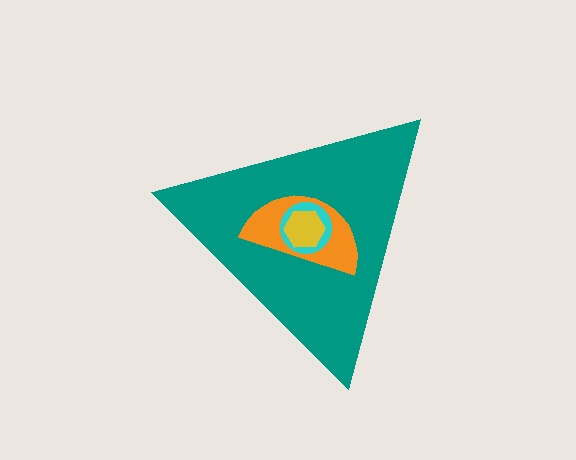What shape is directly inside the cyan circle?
The yellow hexagon.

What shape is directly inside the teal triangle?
The orange semicircle.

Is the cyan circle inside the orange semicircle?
Yes.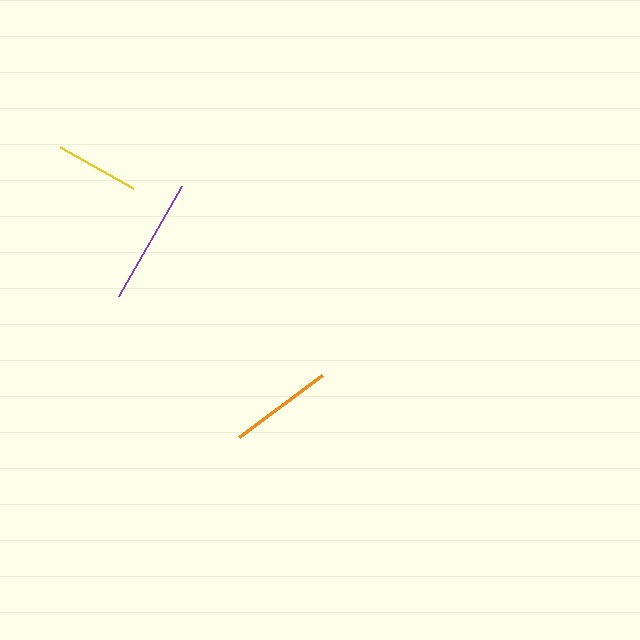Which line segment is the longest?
The purple line is the longest at approximately 127 pixels.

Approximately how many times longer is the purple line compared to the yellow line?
The purple line is approximately 1.5 times the length of the yellow line.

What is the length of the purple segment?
The purple segment is approximately 127 pixels long.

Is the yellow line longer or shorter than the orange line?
The orange line is longer than the yellow line.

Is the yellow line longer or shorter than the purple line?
The purple line is longer than the yellow line.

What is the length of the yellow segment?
The yellow segment is approximately 84 pixels long.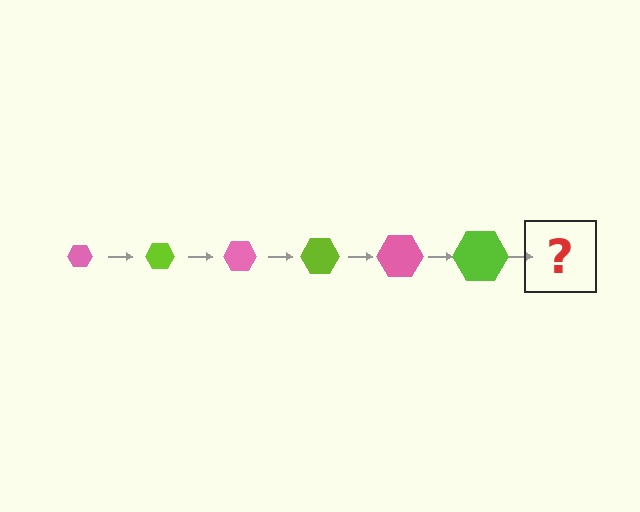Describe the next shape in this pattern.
It should be a pink hexagon, larger than the previous one.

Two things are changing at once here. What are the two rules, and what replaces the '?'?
The two rules are that the hexagon grows larger each step and the color cycles through pink and lime. The '?' should be a pink hexagon, larger than the previous one.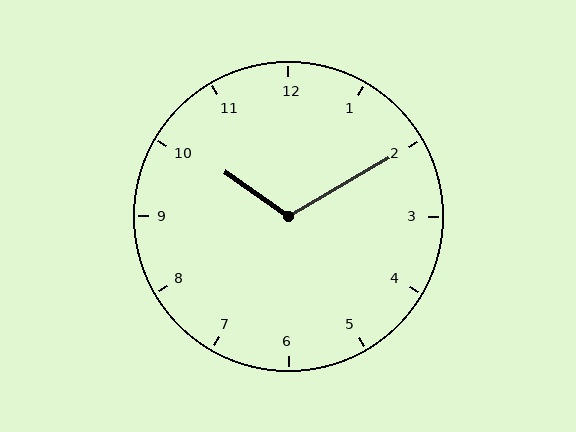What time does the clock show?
10:10.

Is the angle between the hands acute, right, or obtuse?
It is obtuse.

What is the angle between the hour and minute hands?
Approximately 115 degrees.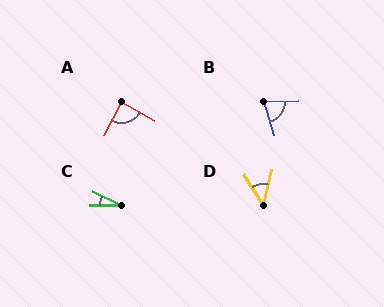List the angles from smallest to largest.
C (27°), D (45°), B (74°), A (87°).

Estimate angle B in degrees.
Approximately 74 degrees.